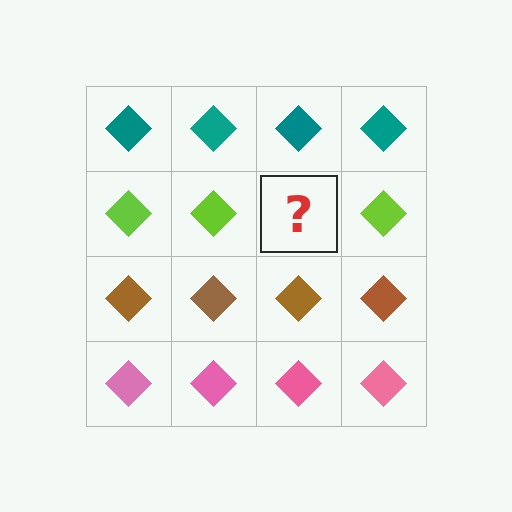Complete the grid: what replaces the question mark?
The question mark should be replaced with a lime diamond.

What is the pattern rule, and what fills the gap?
The rule is that each row has a consistent color. The gap should be filled with a lime diamond.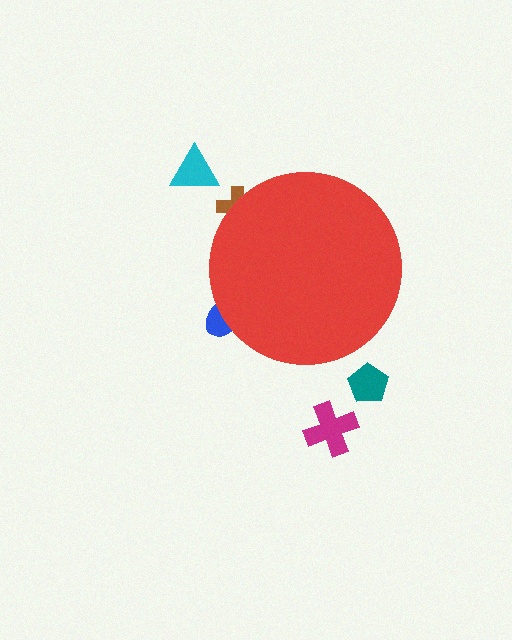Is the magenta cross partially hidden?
No, the magenta cross is fully visible.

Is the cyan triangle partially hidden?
No, the cyan triangle is fully visible.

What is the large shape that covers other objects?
A red circle.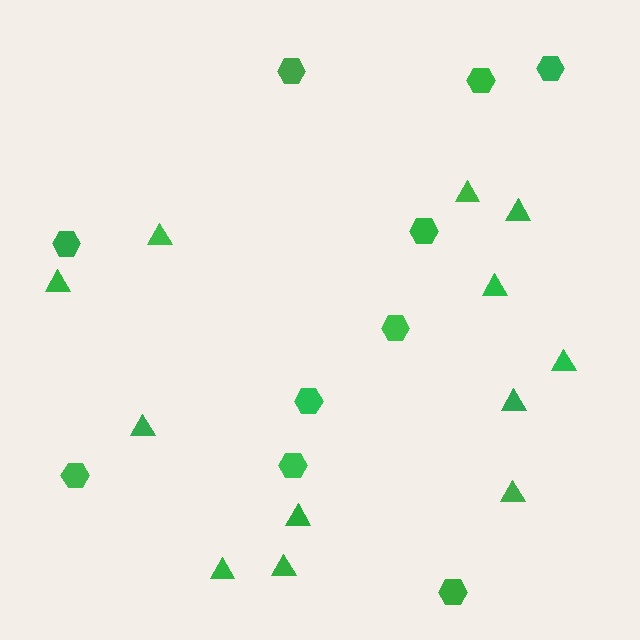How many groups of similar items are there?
There are 2 groups: one group of triangles (12) and one group of hexagons (10).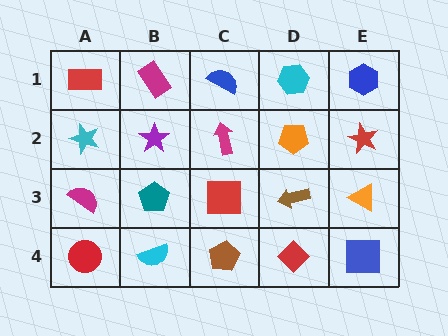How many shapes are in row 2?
5 shapes.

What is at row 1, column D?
A cyan hexagon.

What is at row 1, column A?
A red rectangle.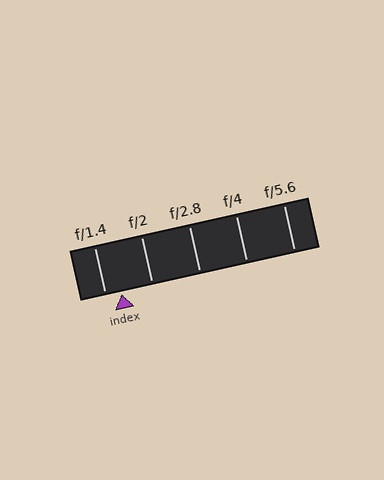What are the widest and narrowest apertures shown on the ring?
The widest aperture shown is f/1.4 and the narrowest is f/5.6.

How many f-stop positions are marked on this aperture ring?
There are 5 f-stop positions marked.